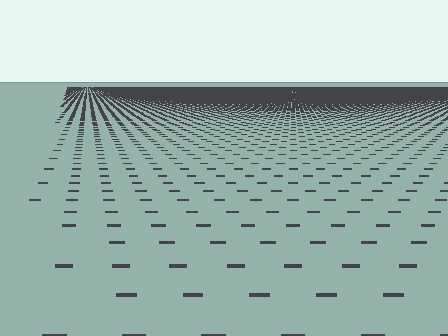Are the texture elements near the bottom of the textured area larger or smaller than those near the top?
Larger. Near the bottom, elements are closer to the viewer and appear at a bigger on-screen size.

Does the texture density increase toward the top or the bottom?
Density increases toward the top.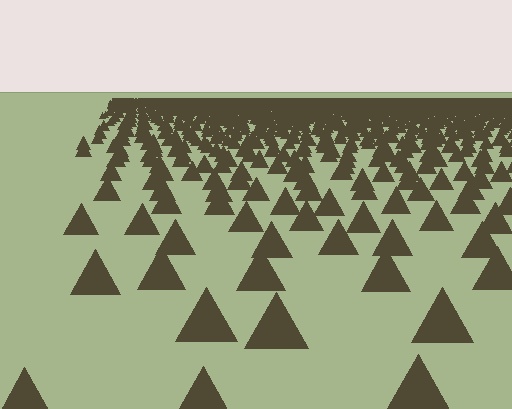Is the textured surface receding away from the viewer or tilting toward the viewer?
The surface is receding away from the viewer. Texture elements get smaller and denser toward the top.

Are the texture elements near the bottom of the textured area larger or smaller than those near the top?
Larger. Near the bottom, elements are closer to the viewer and appear at a bigger on-screen size.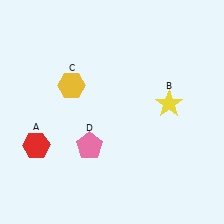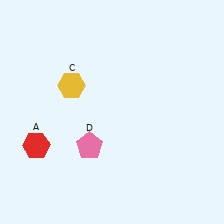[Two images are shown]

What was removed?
The yellow star (B) was removed in Image 2.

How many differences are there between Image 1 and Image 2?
There is 1 difference between the two images.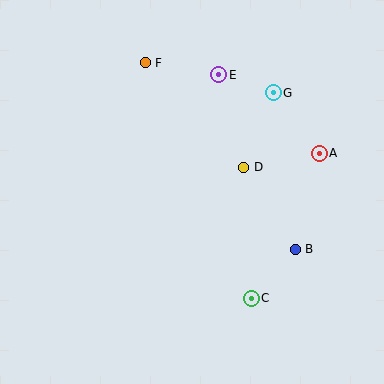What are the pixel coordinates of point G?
Point G is at (273, 93).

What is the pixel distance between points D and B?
The distance between D and B is 97 pixels.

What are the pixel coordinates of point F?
Point F is at (145, 63).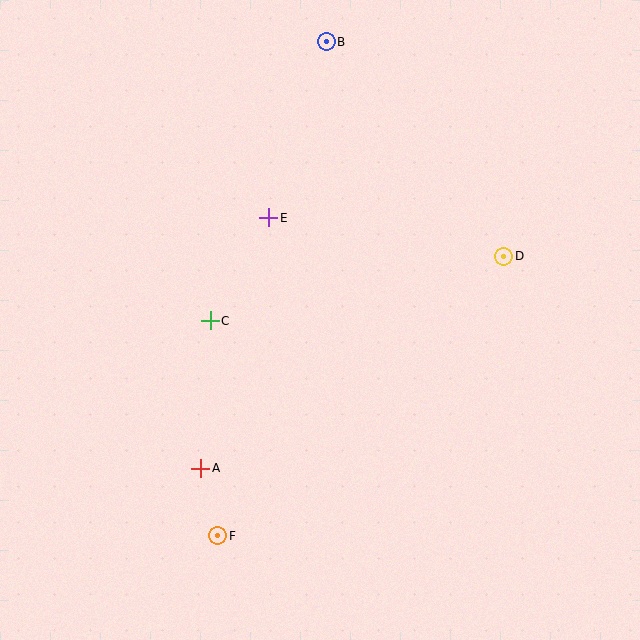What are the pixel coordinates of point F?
Point F is at (218, 536).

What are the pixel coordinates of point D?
Point D is at (504, 256).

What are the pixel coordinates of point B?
Point B is at (326, 42).